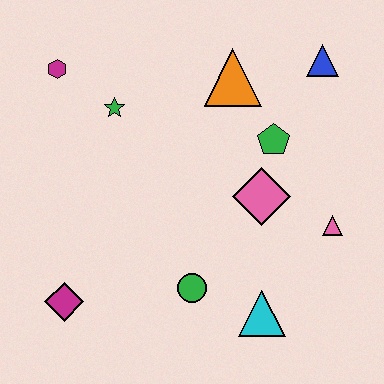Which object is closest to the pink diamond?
The green pentagon is closest to the pink diamond.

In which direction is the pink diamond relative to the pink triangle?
The pink diamond is to the left of the pink triangle.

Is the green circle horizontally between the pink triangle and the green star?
Yes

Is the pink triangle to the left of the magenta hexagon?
No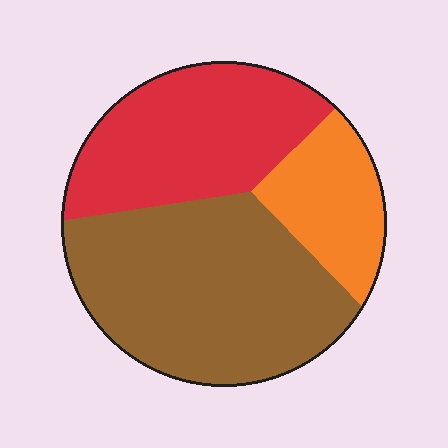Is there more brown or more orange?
Brown.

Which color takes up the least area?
Orange, at roughly 20%.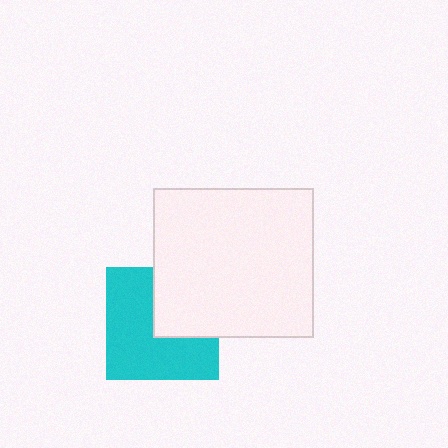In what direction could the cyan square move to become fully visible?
The cyan square could move toward the lower-left. That would shift it out from behind the white rectangle entirely.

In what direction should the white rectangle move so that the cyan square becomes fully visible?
The white rectangle should move toward the upper-right. That is the shortest direction to clear the overlap and leave the cyan square fully visible.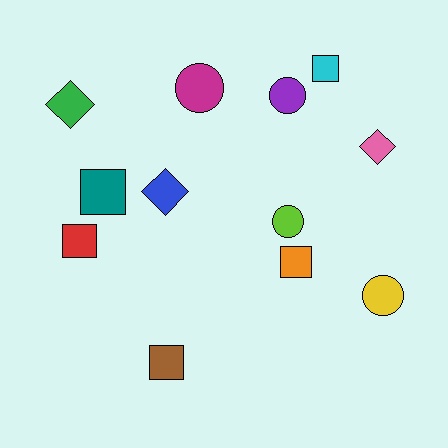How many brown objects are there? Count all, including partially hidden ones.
There is 1 brown object.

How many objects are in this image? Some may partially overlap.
There are 12 objects.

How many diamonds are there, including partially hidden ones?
There are 3 diamonds.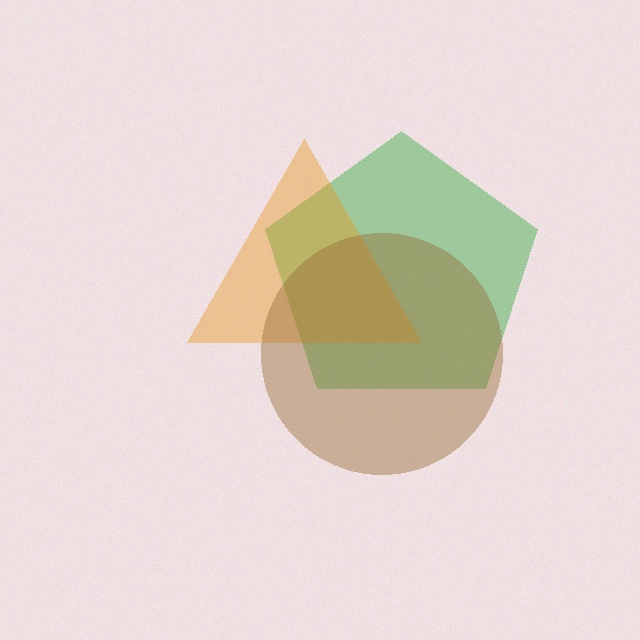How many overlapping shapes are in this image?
There are 3 overlapping shapes in the image.